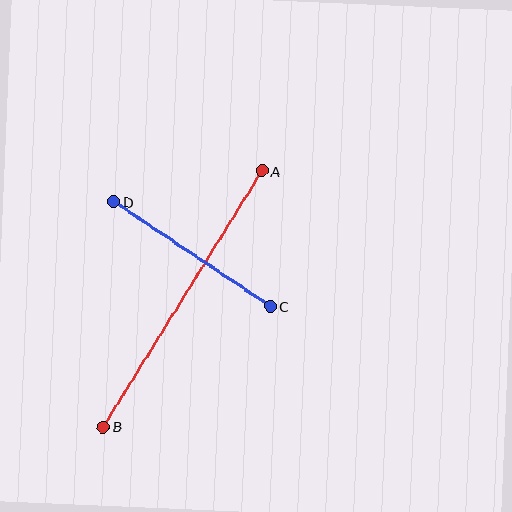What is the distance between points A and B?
The distance is approximately 301 pixels.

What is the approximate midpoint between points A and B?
The midpoint is at approximately (182, 299) pixels.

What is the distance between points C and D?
The distance is approximately 188 pixels.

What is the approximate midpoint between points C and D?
The midpoint is at approximately (192, 254) pixels.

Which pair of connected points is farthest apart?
Points A and B are farthest apart.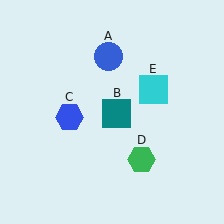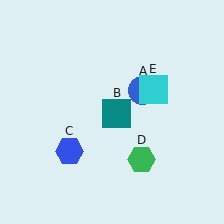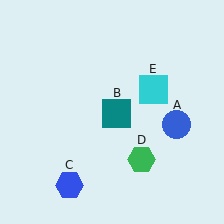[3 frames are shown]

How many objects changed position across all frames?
2 objects changed position: blue circle (object A), blue hexagon (object C).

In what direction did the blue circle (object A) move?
The blue circle (object A) moved down and to the right.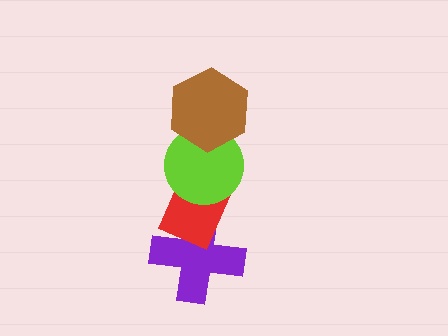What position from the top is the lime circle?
The lime circle is 2nd from the top.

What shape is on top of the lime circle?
The brown hexagon is on top of the lime circle.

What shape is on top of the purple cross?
The red rectangle is on top of the purple cross.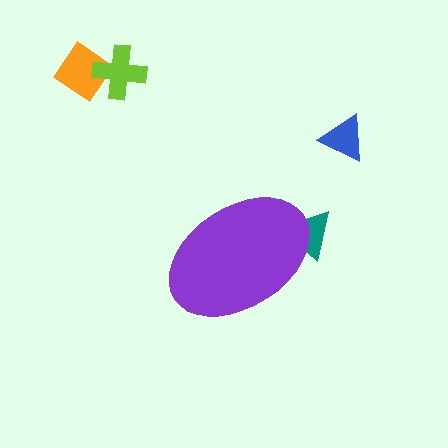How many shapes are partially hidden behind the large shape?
1 shape is partially hidden.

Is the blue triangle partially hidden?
No, the blue triangle is fully visible.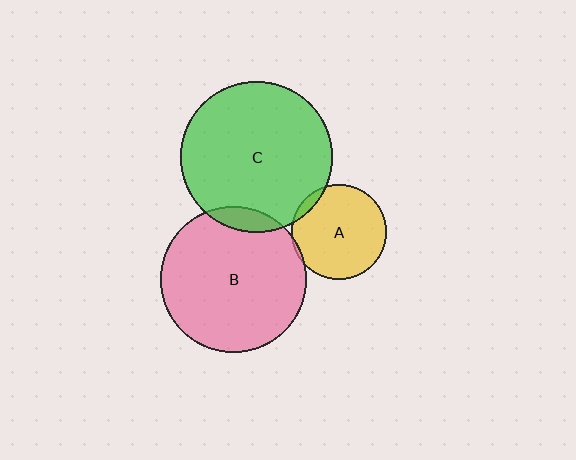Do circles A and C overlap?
Yes.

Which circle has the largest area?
Circle C (green).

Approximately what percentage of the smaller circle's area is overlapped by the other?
Approximately 5%.